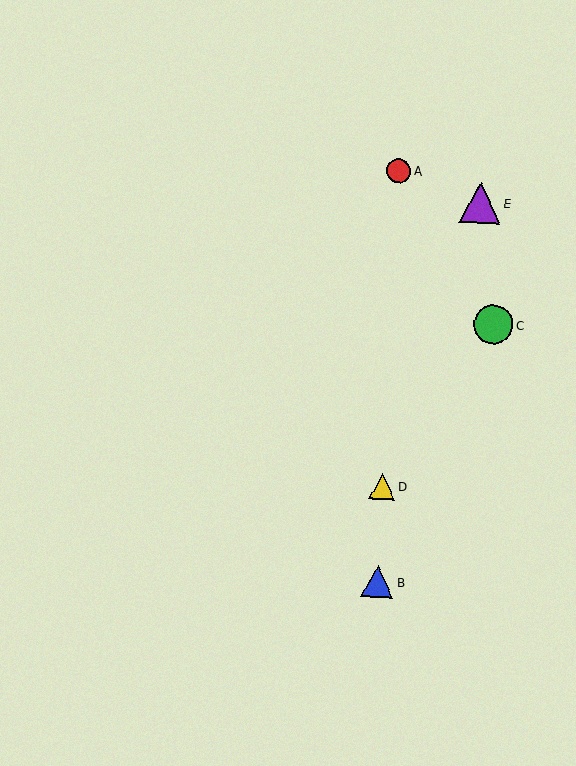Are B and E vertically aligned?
No, B is at x≈377 and E is at x≈480.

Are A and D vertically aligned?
Yes, both are at x≈399.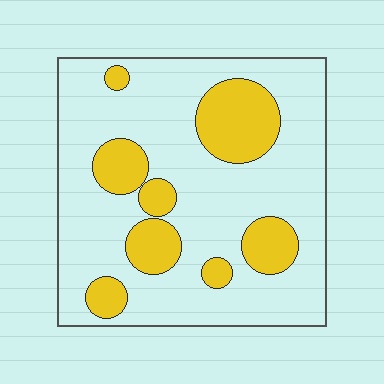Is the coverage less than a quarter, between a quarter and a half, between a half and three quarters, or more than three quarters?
Less than a quarter.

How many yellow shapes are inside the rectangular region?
8.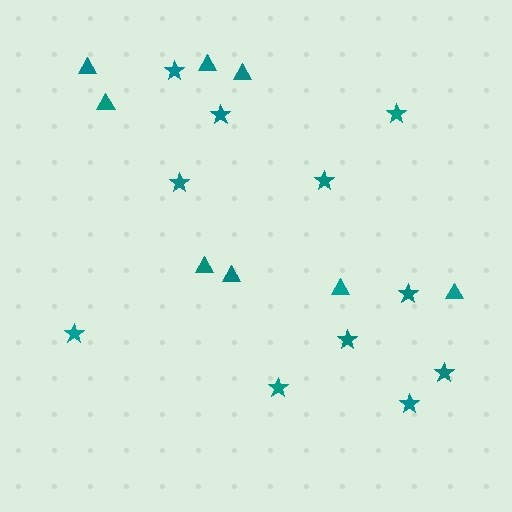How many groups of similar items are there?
There are 2 groups: one group of triangles (8) and one group of stars (11).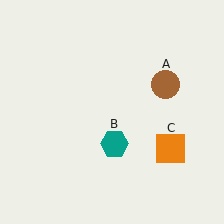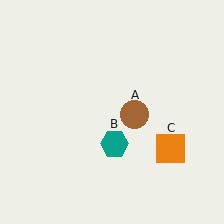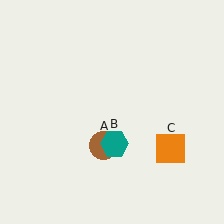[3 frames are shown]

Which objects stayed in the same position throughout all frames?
Teal hexagon (object B) and orange square (object C) remained stationary.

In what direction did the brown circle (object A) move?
The brown circle (object A) moved down and to the left.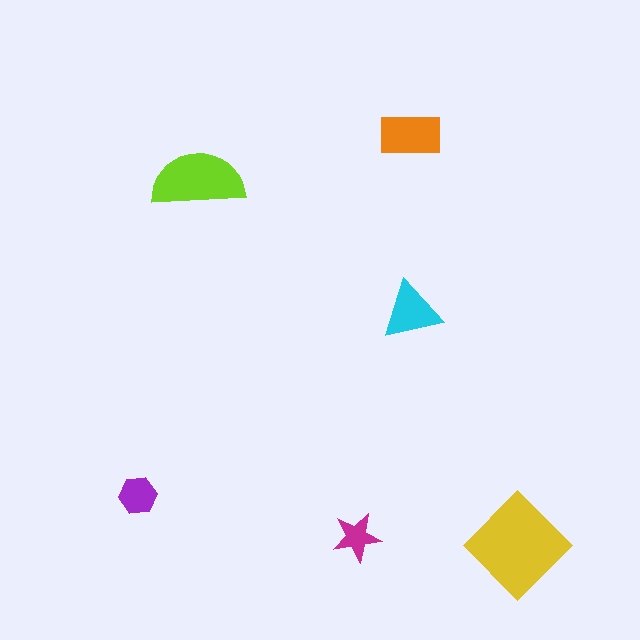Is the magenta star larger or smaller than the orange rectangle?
Smaller.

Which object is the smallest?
The magenta star.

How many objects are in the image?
There are 6 objects in the image.